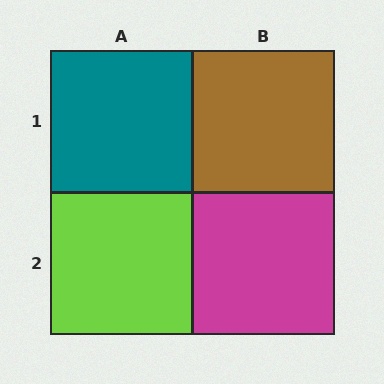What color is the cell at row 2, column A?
Lime.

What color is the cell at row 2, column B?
Magenta.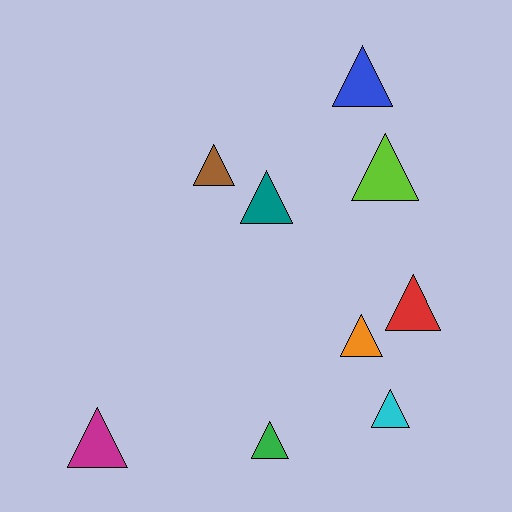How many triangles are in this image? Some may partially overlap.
There are 9 triangles.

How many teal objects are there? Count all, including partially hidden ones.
There is 1 teal object.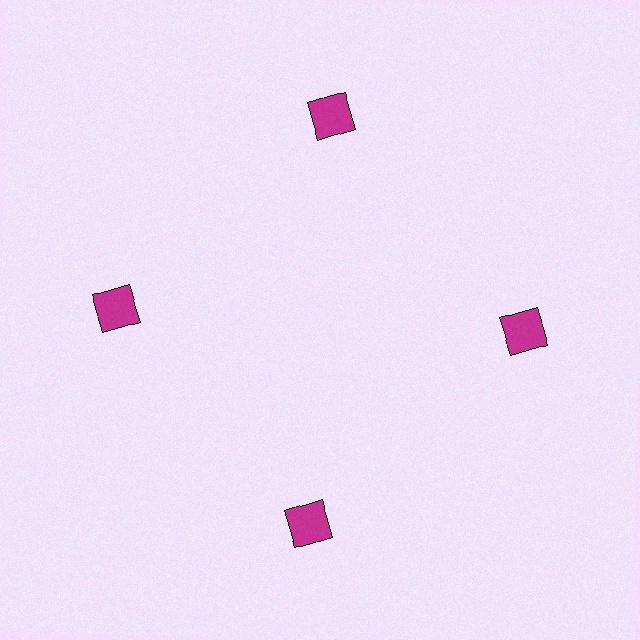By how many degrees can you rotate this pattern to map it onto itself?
The pattern maps onto itself every 90 degrees of rotation.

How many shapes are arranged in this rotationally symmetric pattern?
There are 4 shapes, arranged in 4 groups of 1.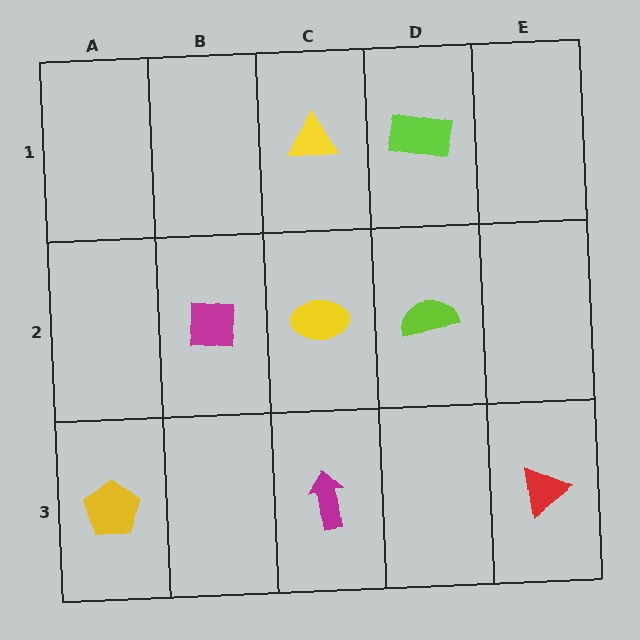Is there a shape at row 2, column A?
No, that cell is empty.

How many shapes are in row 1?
2 shapes.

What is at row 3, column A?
A yellow pentagon.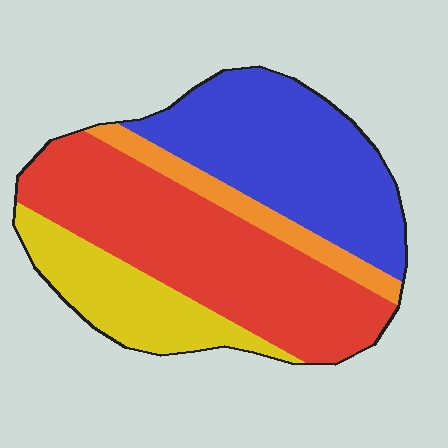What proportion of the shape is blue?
Blue takes up about one third (1/3) of the shape.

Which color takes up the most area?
Red, at roughly 40%.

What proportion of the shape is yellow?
Yellow covers 17% of the shape.